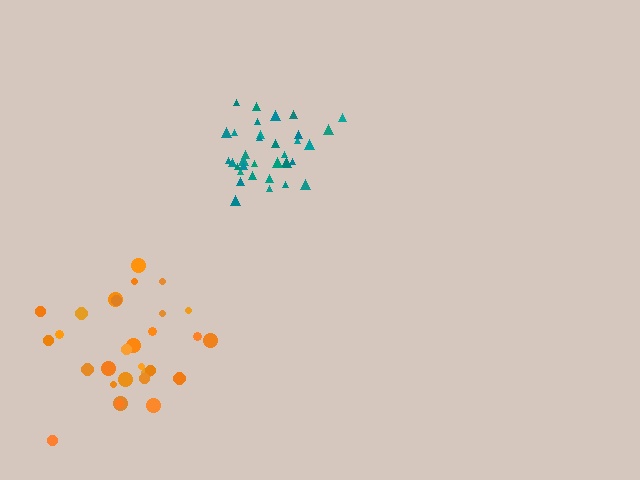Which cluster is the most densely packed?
Teal.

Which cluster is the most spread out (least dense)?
Orange.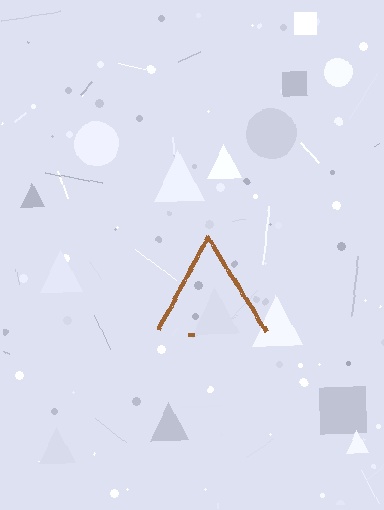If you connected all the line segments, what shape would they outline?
They would outline a triangle.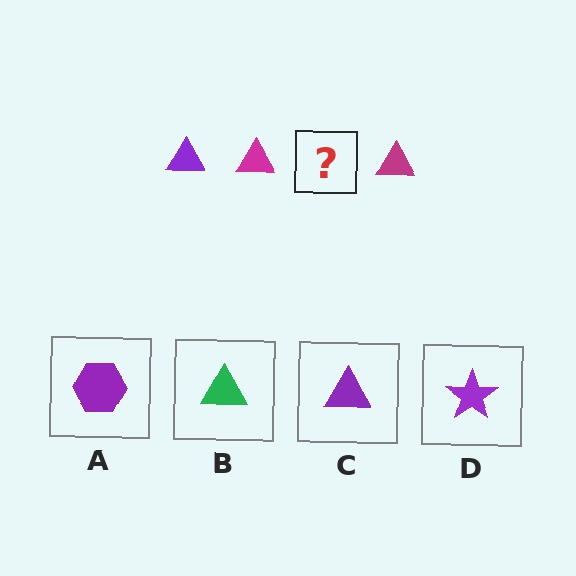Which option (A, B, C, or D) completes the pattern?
C.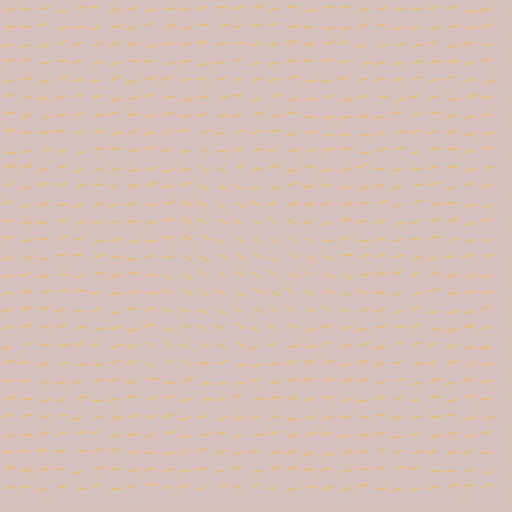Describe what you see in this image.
The image is filled with small yellow line segments. A triangle region in the image has lines oriented differently from the surrounding lines, creating a visible texture boundary.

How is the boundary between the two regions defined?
The boundary is defined purely by a change in line orientation (approximately 38 degrees difference). All lines are the same color and thickness.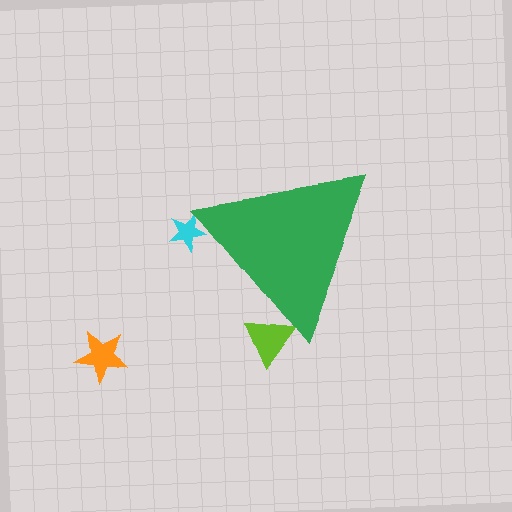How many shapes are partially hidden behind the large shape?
2 shapes are partially hidden.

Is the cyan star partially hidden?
Yes, the cyan star is partially hidden behind the green triangle.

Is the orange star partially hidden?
No, the orange star is fully visible.